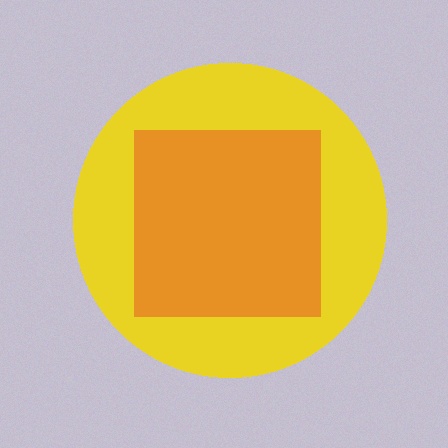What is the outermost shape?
The yellow circle.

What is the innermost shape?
The orange square.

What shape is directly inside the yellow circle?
The orange square.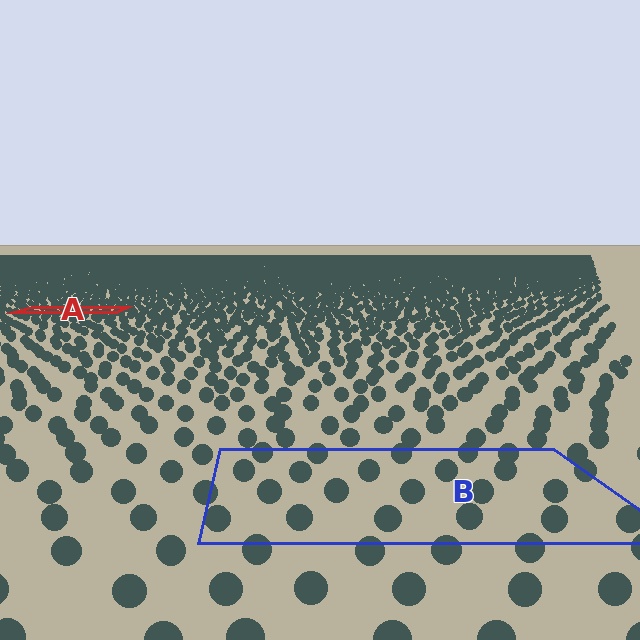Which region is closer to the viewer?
Region B is closer. The texture elements there are larger and more spread out.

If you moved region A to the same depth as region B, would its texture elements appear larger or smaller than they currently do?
They would appear larger. At a closer depth, the same texture elements are projected at a bigger on-screen size.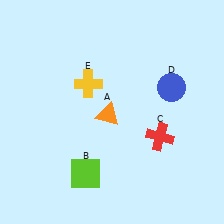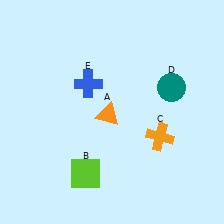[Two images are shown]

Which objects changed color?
C changed from red to orange. D changed from blue to teal. E changed from yellow to blue.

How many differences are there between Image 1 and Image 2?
There are 3 differences between the two images.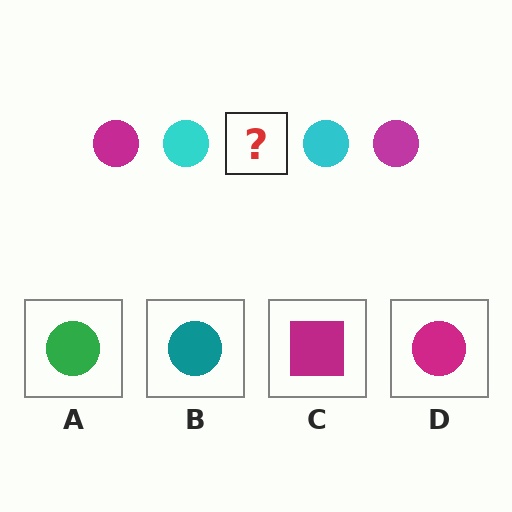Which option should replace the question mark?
Option D.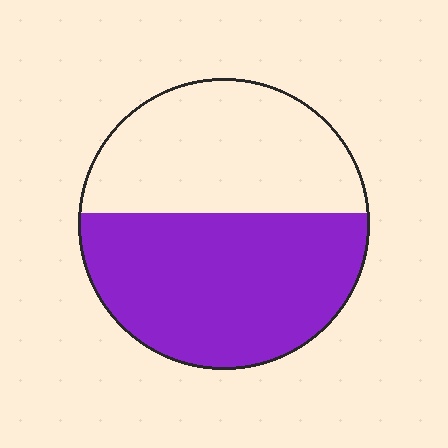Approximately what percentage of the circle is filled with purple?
Approximately 55%.